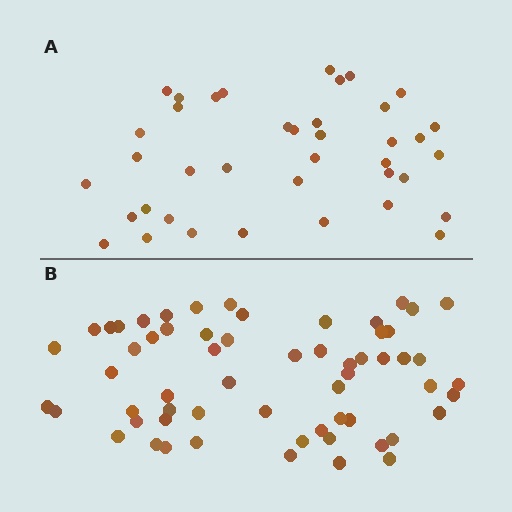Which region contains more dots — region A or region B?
Region B (the bottom region) has more dots.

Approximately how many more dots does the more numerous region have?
Region B has approximately 20 more dots than region A.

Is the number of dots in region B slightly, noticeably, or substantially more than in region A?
Region B has substantially more. The ratio is roughly 1.5 to 1.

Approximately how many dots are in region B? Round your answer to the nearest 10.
About 60 dots.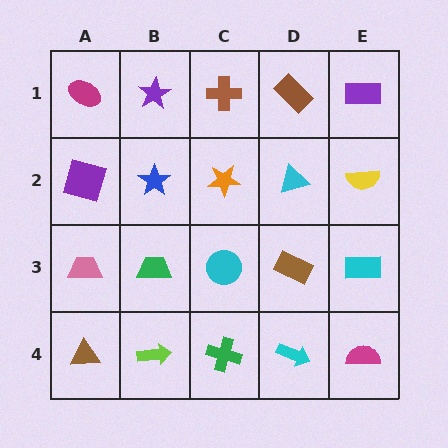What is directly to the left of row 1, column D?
A brown cross.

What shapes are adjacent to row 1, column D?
A cyan triangle (row 2, column D), a brown cross (row 1, column C), a purple rectangle (row 1, column E).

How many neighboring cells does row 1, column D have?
3.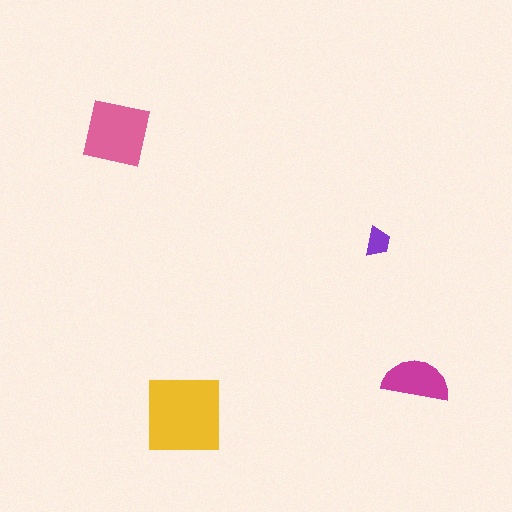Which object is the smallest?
The purple trapezoid.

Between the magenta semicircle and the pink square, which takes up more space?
The pink square.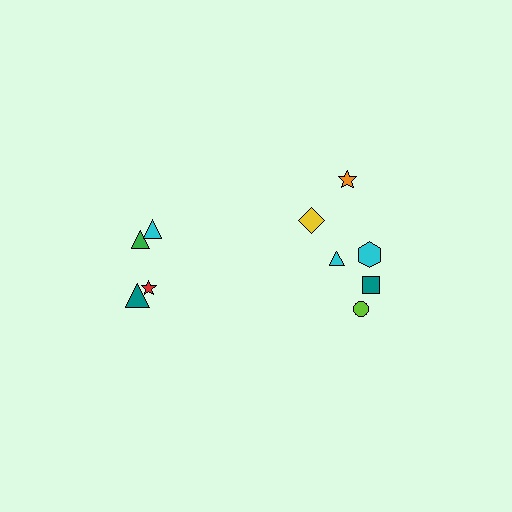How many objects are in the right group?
There are 6 objects.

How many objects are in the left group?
There are 4 objects.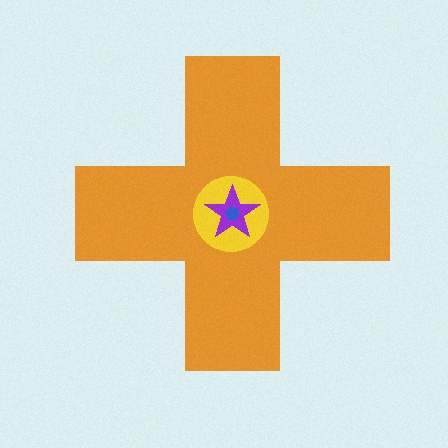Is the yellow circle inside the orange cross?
Yes.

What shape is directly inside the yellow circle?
The purple star.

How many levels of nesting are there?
4.